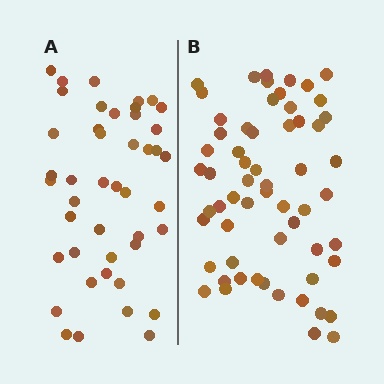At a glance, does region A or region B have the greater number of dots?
Region B (the right region) has more dots.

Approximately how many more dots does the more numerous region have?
Region B has approximately 15 more dots than region A.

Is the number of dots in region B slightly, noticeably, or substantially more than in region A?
Region B has noticeably more, but not dramatically so. The ratio is roughly 1.4 to 1.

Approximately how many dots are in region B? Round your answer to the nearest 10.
About 60 dots.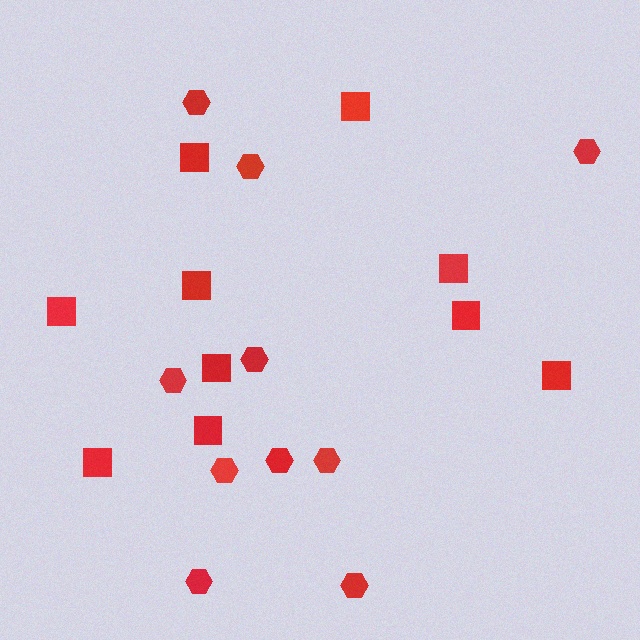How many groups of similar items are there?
There are 2 groups: one group of squares (10) and one group of hexagons (10).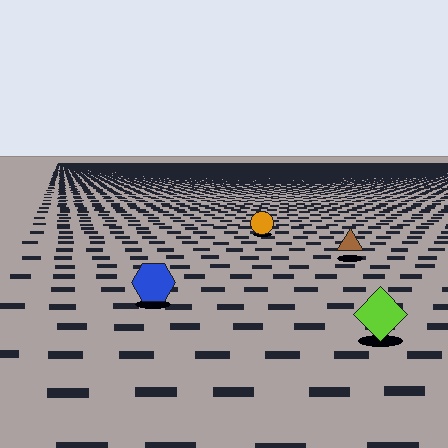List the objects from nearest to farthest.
From nearest to farthest: the lime diamond, the blue hexagon, the brown triangle, the orange circle.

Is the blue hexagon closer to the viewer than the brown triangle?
Yes. The blue hexagon is closer — you can tell from the texture gradient: the ground texture is coarser near it.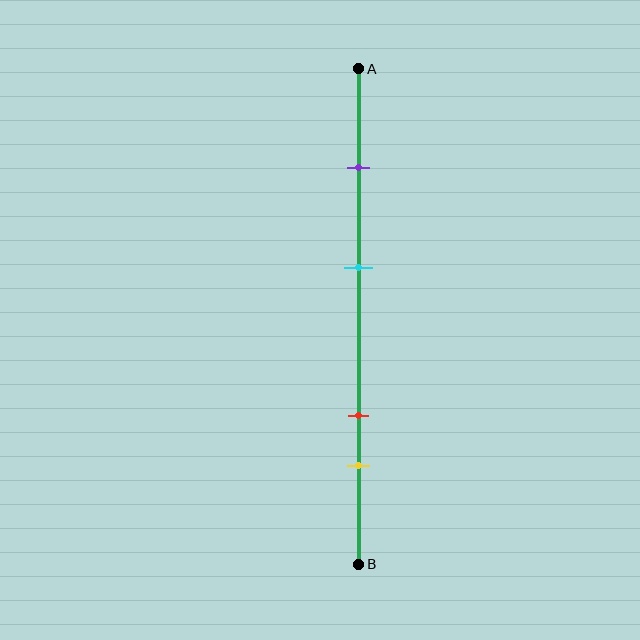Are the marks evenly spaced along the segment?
No, the marks are not evenly spaced.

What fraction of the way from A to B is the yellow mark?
The yellow mark is approximately 80% (0.8) of the way from A to B.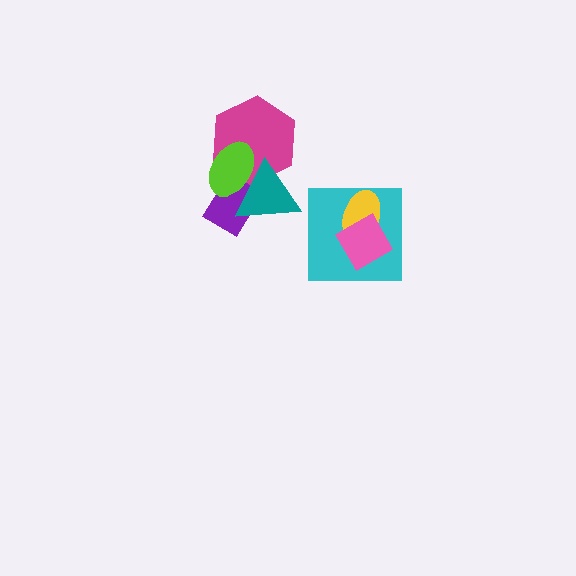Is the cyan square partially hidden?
Yes, it is partially covered by another shape.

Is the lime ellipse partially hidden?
Yes, it is partially covered by another shape.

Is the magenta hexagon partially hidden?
Yes, it is partially covered by another shape.